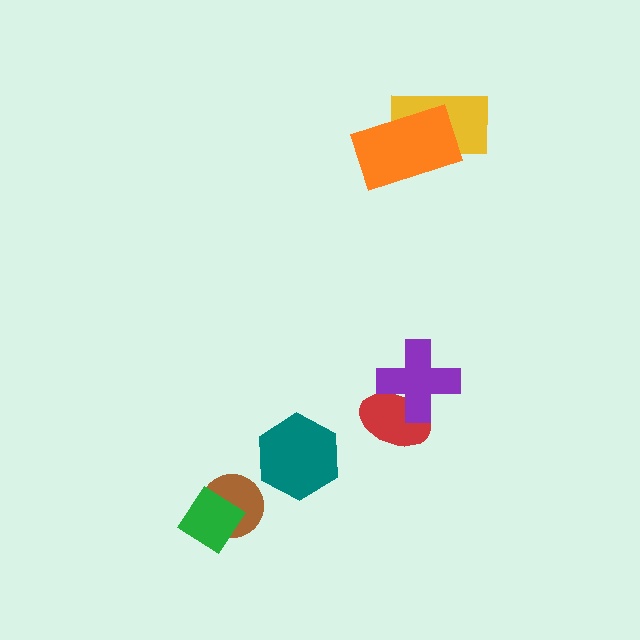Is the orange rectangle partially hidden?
No, no other shape covers it.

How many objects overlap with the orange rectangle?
1 object overlaps with the orange rectangle.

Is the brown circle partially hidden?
Yes, it is partially covered by another shape.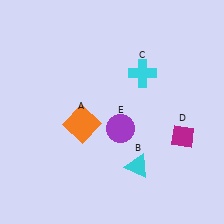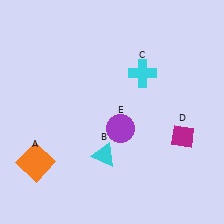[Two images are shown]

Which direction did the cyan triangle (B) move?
The cyan triangle (B) moved left.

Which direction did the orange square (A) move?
The orange square (A) moved left.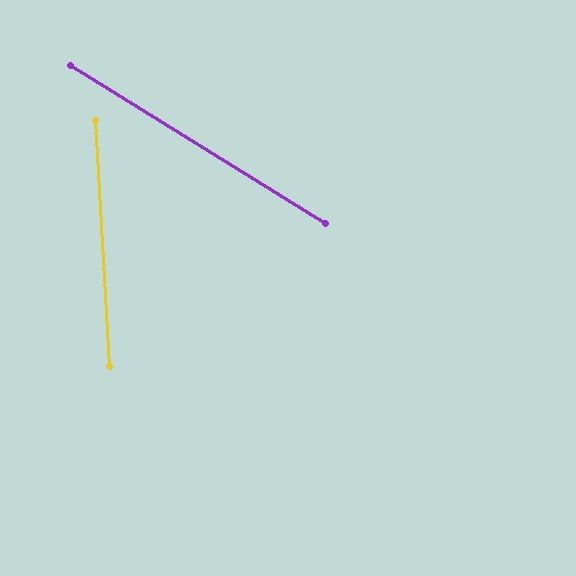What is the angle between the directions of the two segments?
Approximately 55 degrees.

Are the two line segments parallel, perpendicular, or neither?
Neither parallel nor perpendicular — they differ by about 55°.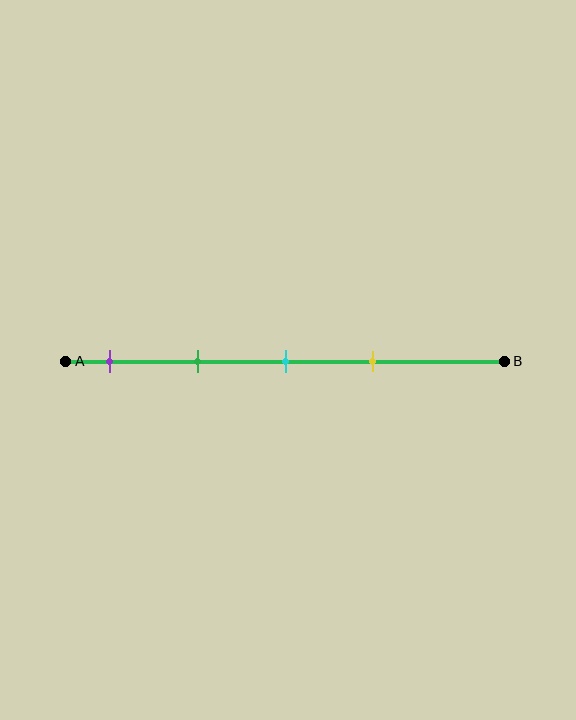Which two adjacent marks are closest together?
The cyan and yellow marks are the closest adjacent pair.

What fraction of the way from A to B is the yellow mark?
The yellow mark is approximately 70% (0.7) of the way from A to B.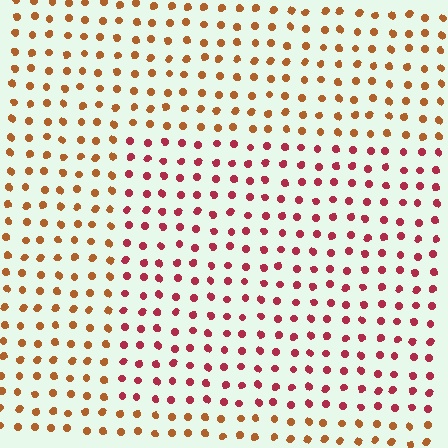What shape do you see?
I see a rectangle.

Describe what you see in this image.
The image is filled with small brown elements in a uniform arrangement. A rectangle-shaped region is visible where the elements are tinted to a slightly different hue, forming a subtle color boundary.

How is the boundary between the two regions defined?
The boundary is defined purely by a slight shift in hue (about 38 degrees). Spacing, size, and orientation are identical on both sides.